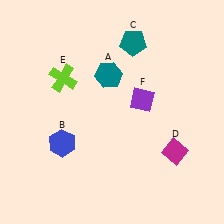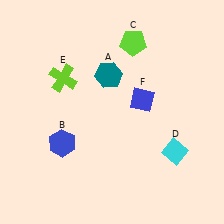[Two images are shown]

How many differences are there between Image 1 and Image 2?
There are 3 differences between the two images.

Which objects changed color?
C changed from teal to lime. D changed from magenta to cyan. F changed from purple to blue.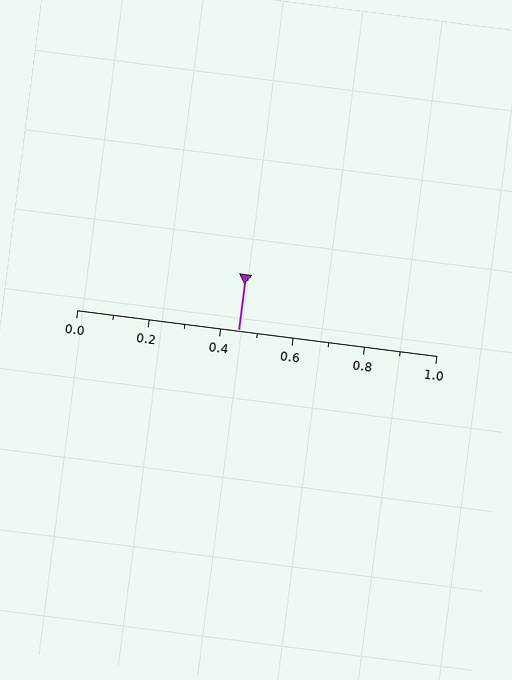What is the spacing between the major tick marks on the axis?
The major ticks are spaced 0.2 apart.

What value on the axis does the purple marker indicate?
The marker indicates approximately 0.45.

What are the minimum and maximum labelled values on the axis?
The axis runs from 0.0 to 1.0.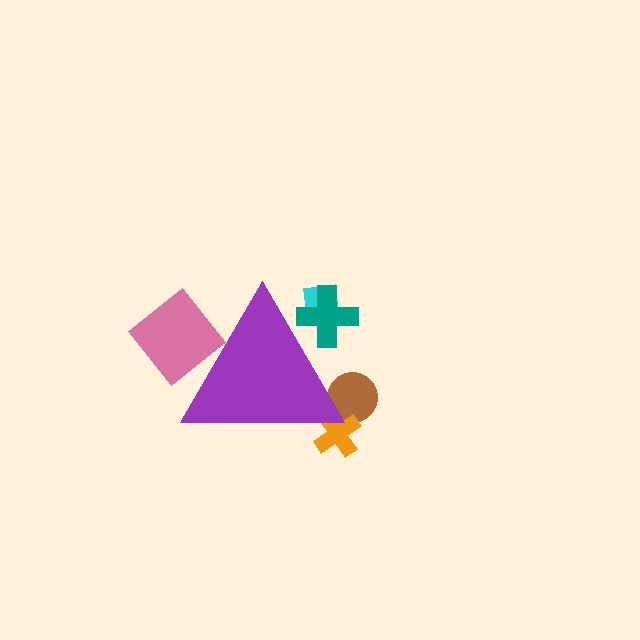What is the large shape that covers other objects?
A purple triangle.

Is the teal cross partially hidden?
Yes, the teal cross is partially hidden behind the purple triangle.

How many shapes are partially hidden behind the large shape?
5 shapes are partially hidden.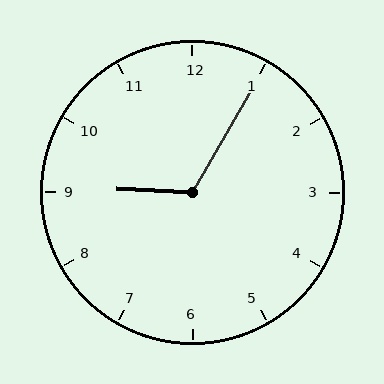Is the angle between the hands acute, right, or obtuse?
It is obtuse.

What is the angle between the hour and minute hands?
Approximately 118 degrees.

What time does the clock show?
9:05.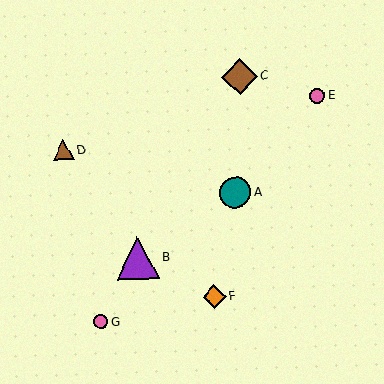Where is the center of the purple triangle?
The center of the purple triangle is at (138, 258).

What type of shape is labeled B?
Shape B is a purple triangle.